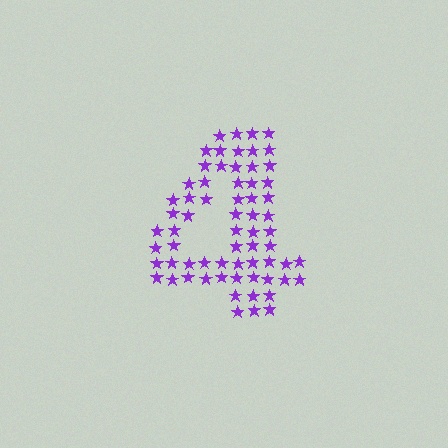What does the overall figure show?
The overall figure shows the digit 4.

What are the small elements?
The small elements are stars.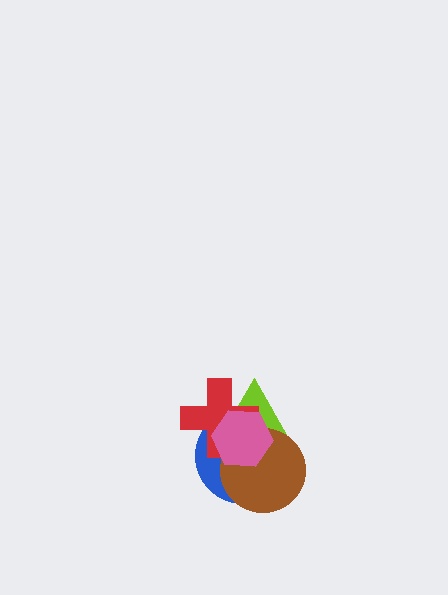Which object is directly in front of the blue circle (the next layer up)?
The lime triangle is directly in front of the blue circle.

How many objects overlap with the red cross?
4 objects overlap with the red cross.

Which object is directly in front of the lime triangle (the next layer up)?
The red cross is directly in front of the lime triangle.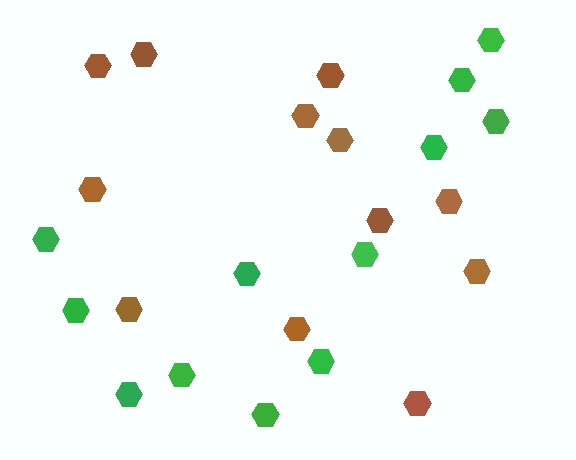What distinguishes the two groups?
There are 2 groups: one group of brown hexagons (12) and one group of green hexagons (12).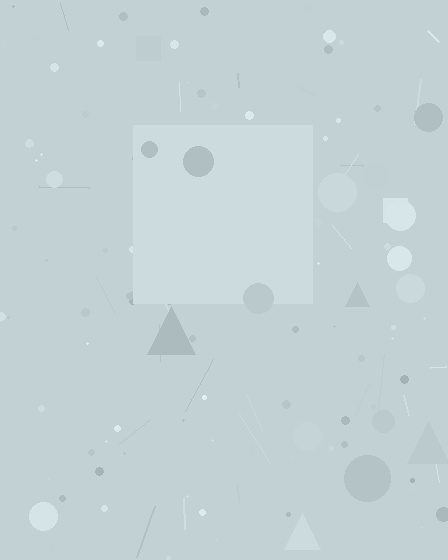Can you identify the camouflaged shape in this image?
The camouflaged shape is a square.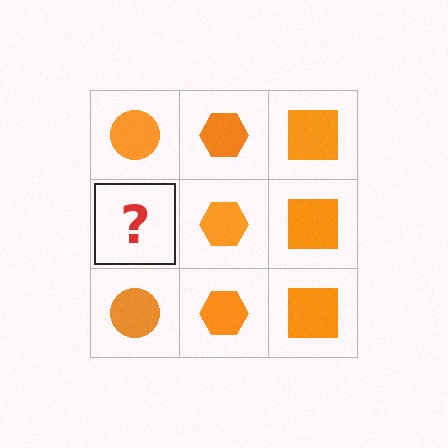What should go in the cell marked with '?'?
The missing cell should contain an orange circle.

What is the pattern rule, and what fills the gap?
The rule is that each column has a consistent shape. The gap should be filled with an orange circle.